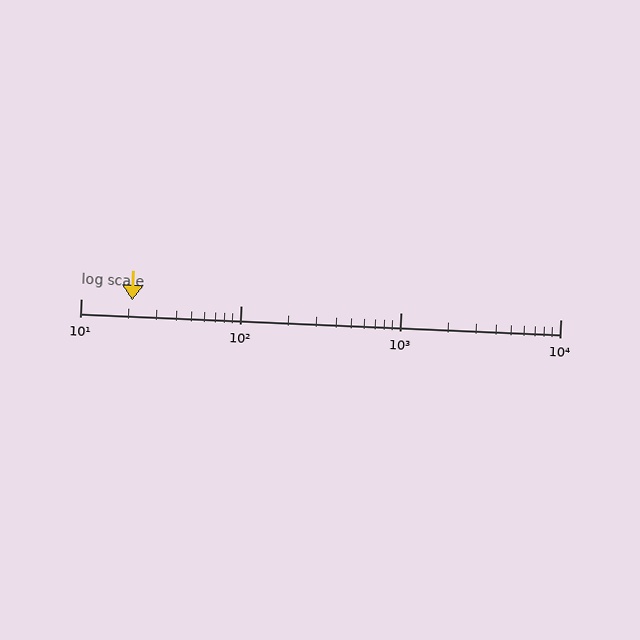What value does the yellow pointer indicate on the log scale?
The pointer indicates approximately 21.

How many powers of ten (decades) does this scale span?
The scale spans 3 decades, from 10 to 10000.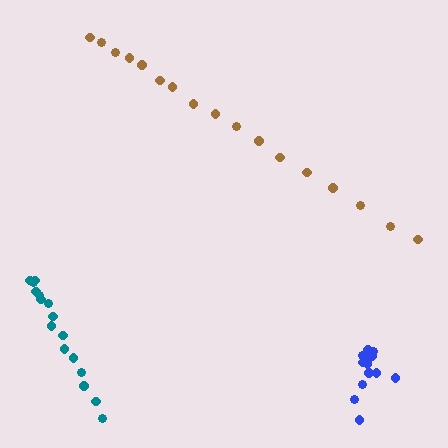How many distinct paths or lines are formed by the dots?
There are 3 distinct paths.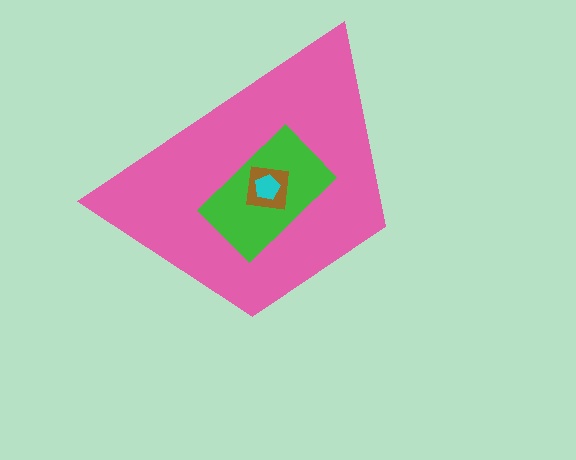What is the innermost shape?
The cyan pentagon.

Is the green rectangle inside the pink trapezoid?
Yes.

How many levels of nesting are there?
4.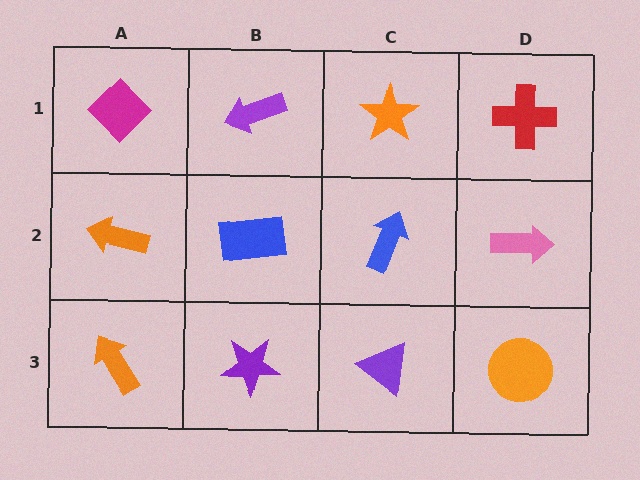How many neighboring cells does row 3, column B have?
3.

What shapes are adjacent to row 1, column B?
A blue rectangle (row 2, column B), a magenta diamond (row 1, column A), an orange star (row 1, column C).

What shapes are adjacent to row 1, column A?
An orange arrow (row 2, column A), a purple arrow (row 1, column B).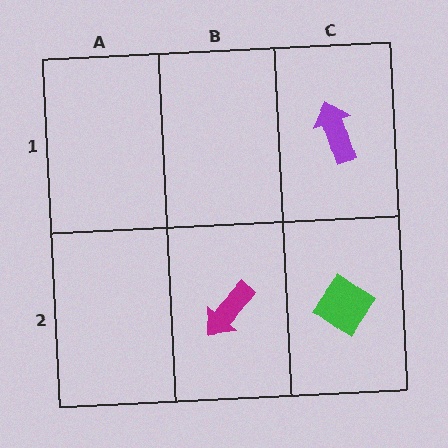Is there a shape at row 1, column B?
No, that cell is empty.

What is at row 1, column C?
A purple arrow.